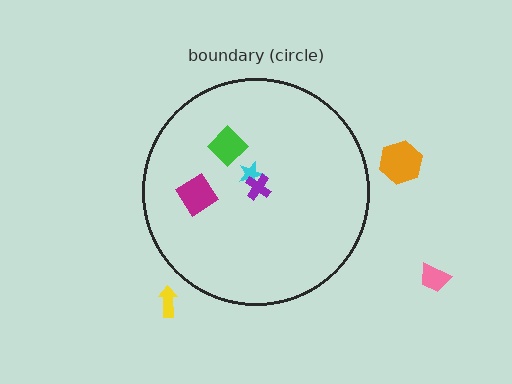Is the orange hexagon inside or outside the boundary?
Outside.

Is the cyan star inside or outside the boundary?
Inside.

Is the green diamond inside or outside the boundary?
Inside.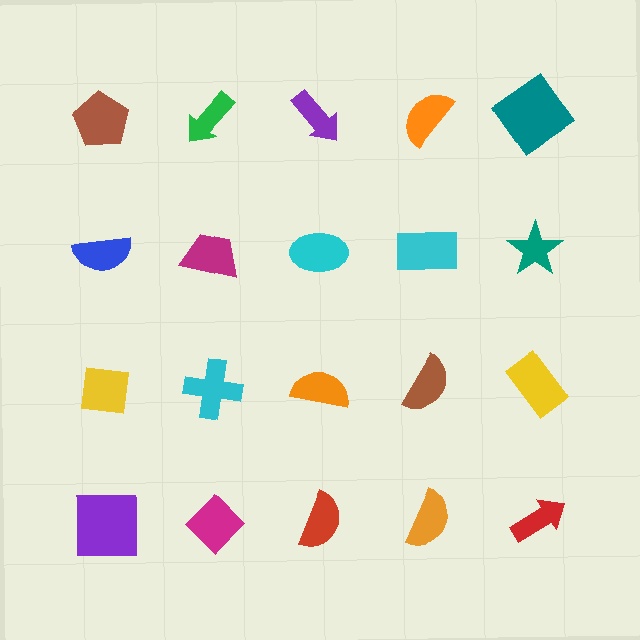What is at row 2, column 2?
A magenta trapezoid.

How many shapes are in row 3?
5 shapes.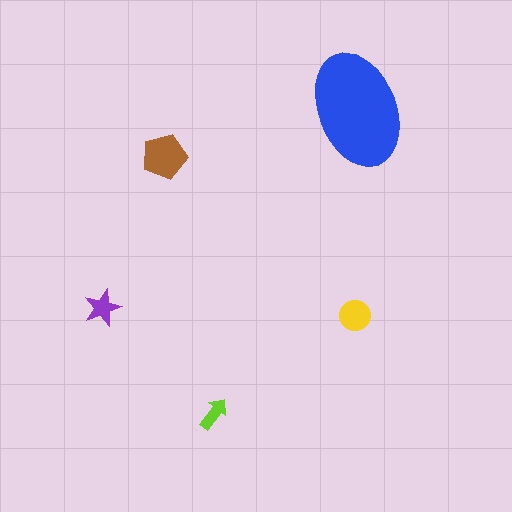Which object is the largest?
The blue ellipse.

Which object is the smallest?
The lime arrow.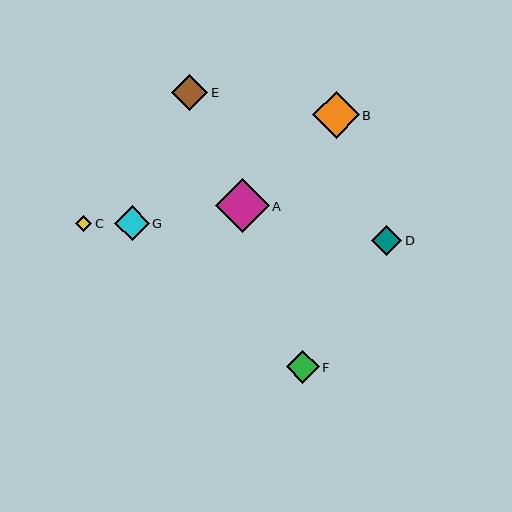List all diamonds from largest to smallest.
From largest to smallest: A, B, E, G, F, D, C.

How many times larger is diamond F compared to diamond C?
Diamond F is approximately 2.0 times the size of diamond C.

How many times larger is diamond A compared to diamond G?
Diamond A is approximately 1.6 times the size of diamond G.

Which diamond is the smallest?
Diamond C is the smallest with a size of approximately 16 pixels.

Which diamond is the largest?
Diamond A is the largest with a size of approximately 54 pixels.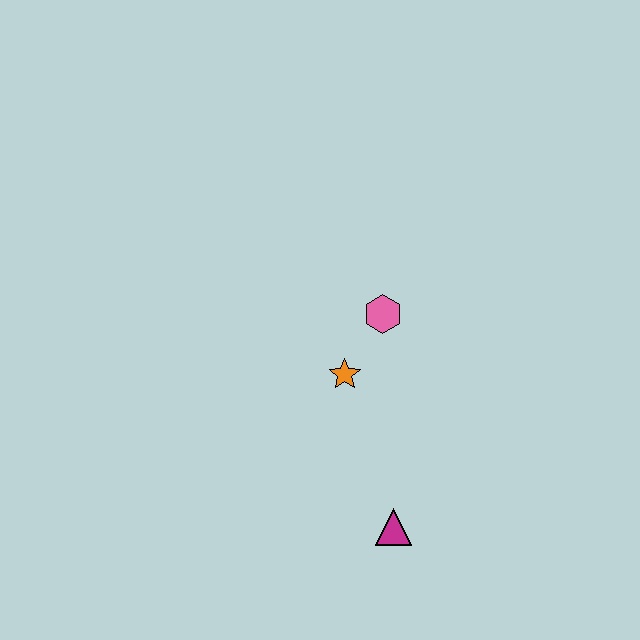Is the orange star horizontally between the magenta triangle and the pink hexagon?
No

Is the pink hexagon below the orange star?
No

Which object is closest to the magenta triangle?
The orange star is closest to the magenta triangle.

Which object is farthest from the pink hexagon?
The magenta triangle is farthest from the pink hexagon.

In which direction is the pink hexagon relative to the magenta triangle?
The pink hexagon is above the magenta triangle.